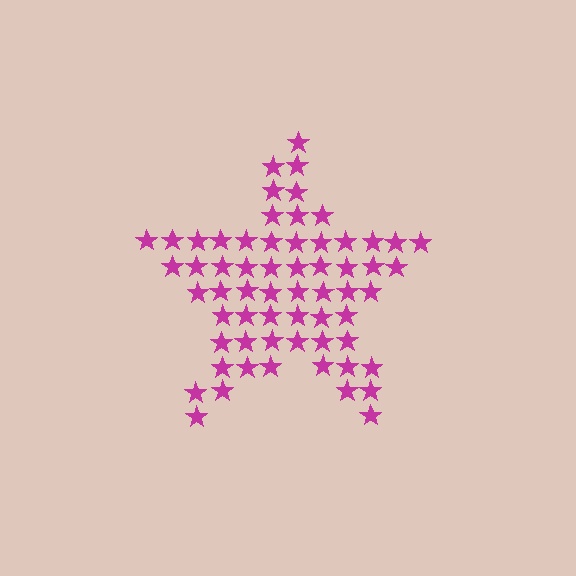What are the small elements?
The small elements are stars.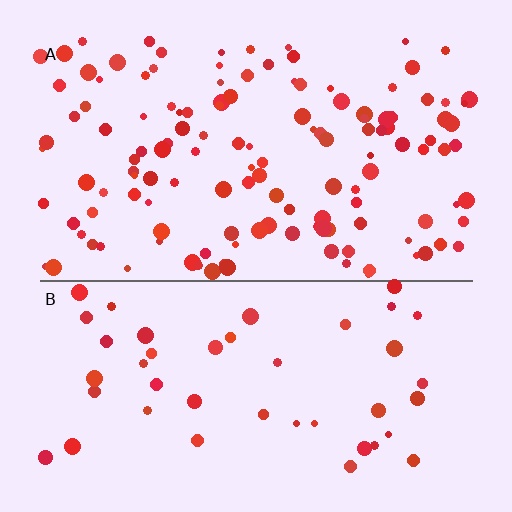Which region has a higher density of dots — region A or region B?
A (the top).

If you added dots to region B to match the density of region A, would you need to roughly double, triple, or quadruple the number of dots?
Approximately triple.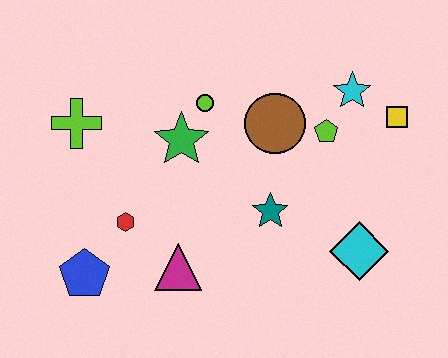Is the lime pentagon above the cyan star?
No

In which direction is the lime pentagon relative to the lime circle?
The lime pentagon is to the right of the lime circle.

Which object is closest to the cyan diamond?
The teal star is closest to the cyan diamond.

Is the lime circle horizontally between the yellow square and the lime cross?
Yes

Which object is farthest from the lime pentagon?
The blue pentagon is farthest from the lime pentagon.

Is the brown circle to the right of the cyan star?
No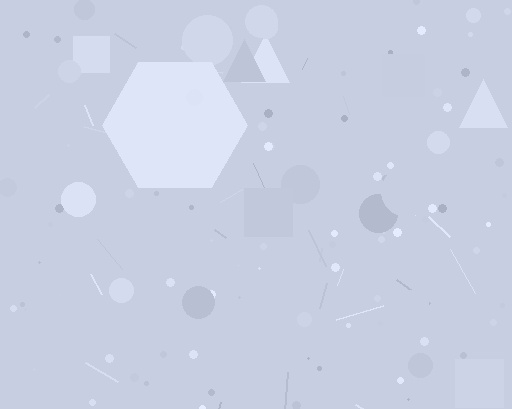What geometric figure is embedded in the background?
A hexagon is embedded in the background.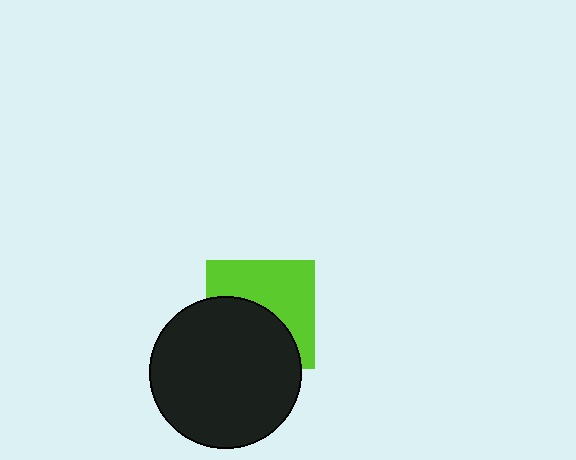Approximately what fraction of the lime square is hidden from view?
Roughly 48% of the lime square is hidden behind the black circle.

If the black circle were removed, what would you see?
You would see the complete lime square.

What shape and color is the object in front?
The object in front is a black circle.